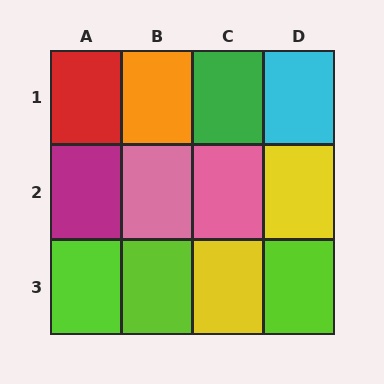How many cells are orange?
1 cell is orange.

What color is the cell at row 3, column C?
Yellow.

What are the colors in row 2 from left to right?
Magenta, pink, pink, yellow.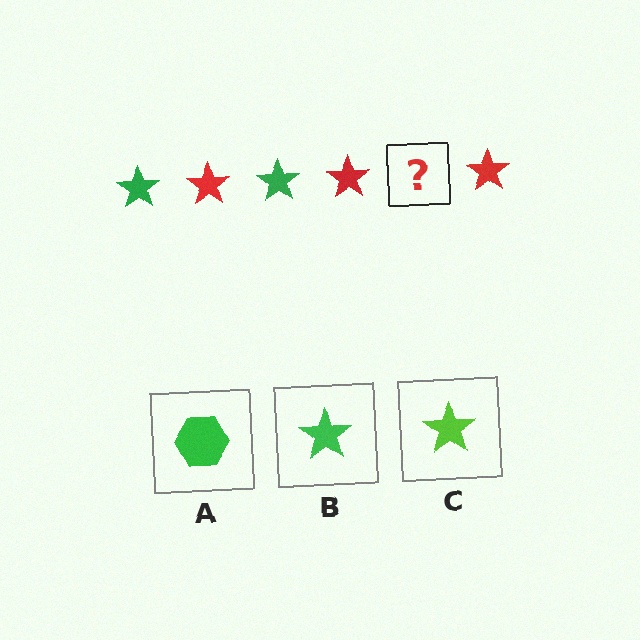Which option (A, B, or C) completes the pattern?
B.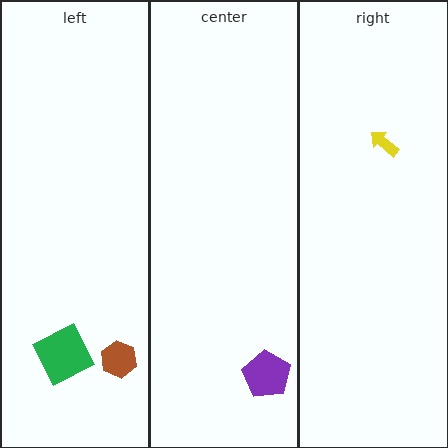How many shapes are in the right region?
1.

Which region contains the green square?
The left region.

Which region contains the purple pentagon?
The center region.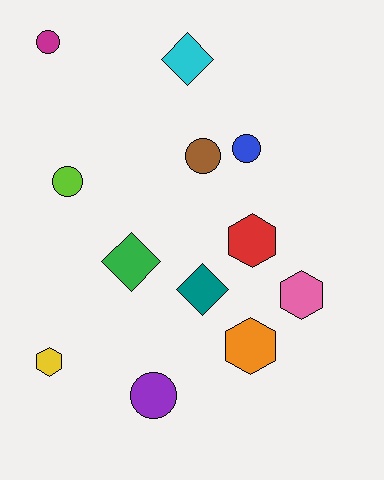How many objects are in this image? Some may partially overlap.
There are 12 objects.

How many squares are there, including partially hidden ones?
There are no squares.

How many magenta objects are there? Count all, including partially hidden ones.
There is 1 magenta object.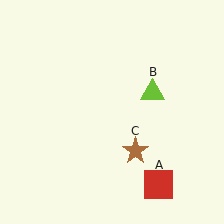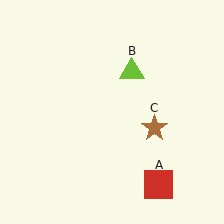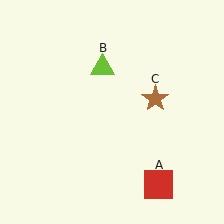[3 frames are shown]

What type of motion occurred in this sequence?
The lime triangle (object B), brown star (object C) rotated counterclockwise around the center of the scene.